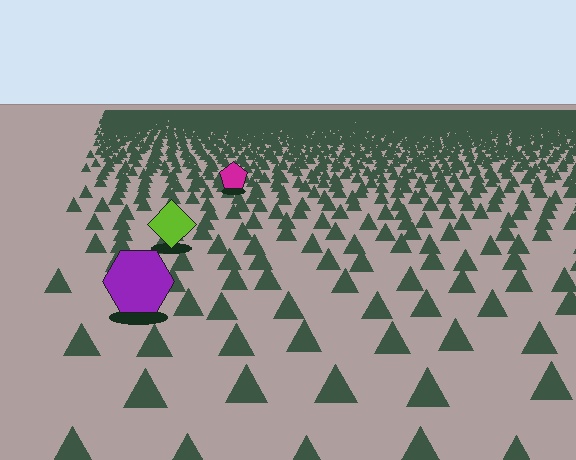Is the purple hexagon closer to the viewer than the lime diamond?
Yes. The purple hexagon is closer — you can tell from the texture gradient: the ground texture is coarser near it.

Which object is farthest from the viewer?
The magenta pentagon is farthest from the viewer. It appears smaller and the ground texture around it is denser.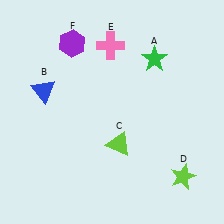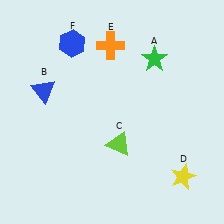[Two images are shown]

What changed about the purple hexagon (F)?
In Image 1, F is purple. In Image 2, it changed to blue.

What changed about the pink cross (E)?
In Image 1, E is pink. In Image 2, it changed to orange.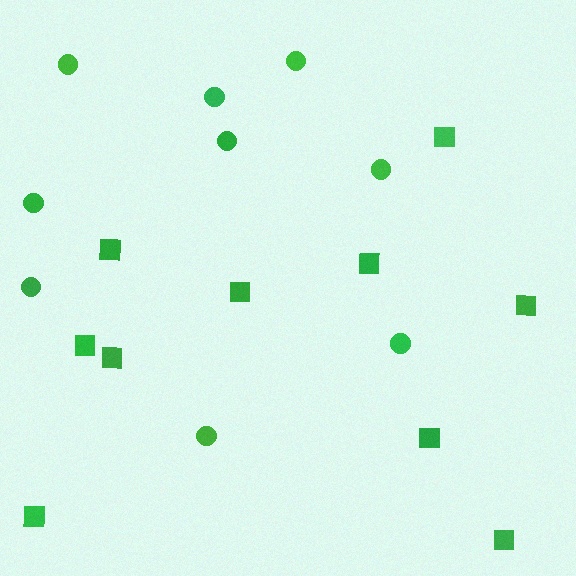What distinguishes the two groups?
There are 2 groups: one group of circles (9) and one group of squares (10).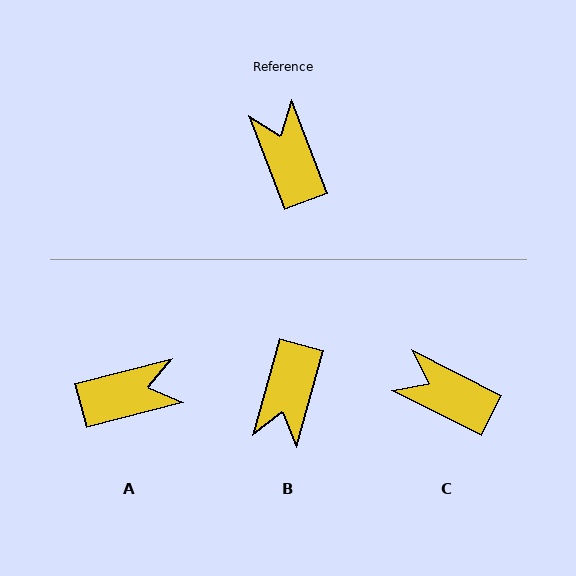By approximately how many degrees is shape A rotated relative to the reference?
Approximately 96 degrees clockwise.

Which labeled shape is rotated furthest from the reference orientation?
B, about 144 degrees away.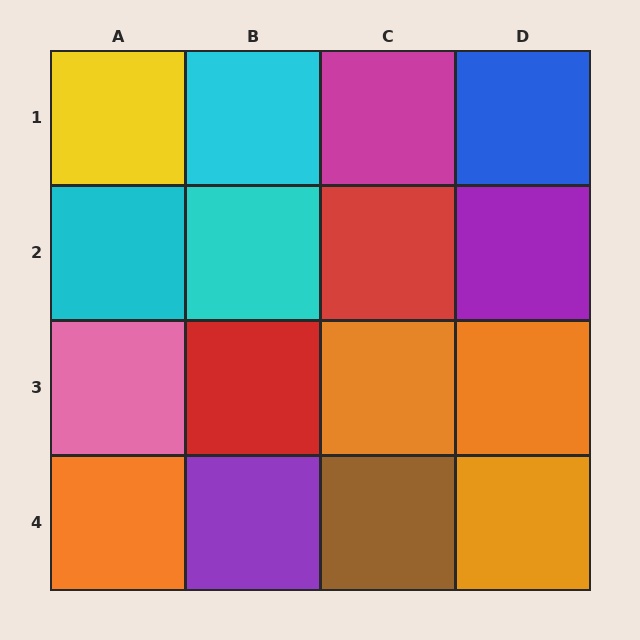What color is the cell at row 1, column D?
Blue.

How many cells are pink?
1 cell is pink.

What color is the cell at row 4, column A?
Orange.